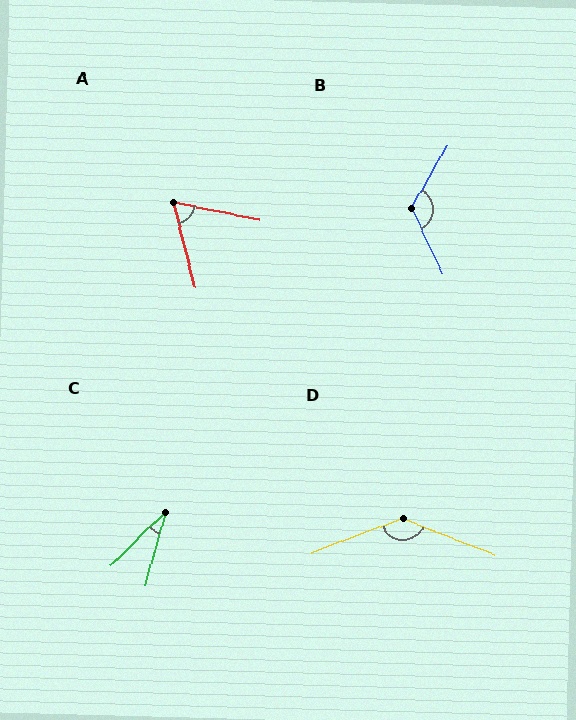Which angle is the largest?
D, at approximately 138 degrees.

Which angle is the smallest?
C, at approximately 30 degrees.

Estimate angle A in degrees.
Approximately 65 degrees.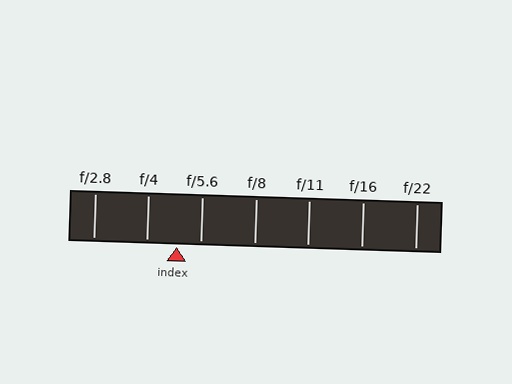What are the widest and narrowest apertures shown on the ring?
The widest aperture shown is f/2.8 and the narrowest is f/22.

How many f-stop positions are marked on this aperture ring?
There are 7 f-stop positions marked.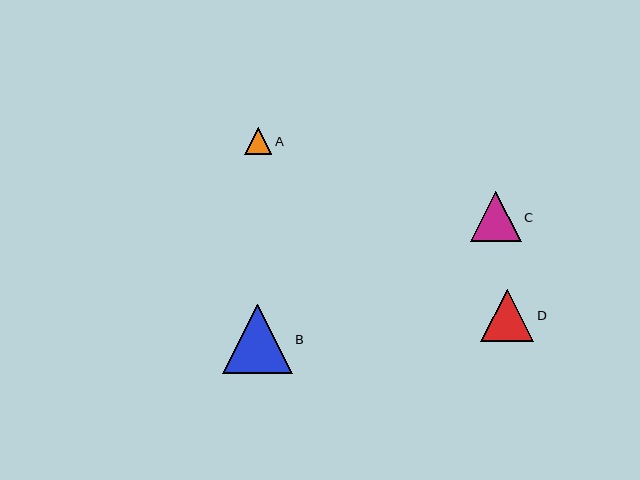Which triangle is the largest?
Triangle B is the largest with a size of approximately 69 pixels.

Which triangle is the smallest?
Triangle A is the smallest with a size of approximately 28 pixels.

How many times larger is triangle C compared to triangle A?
Triangle C is approximately 1.8 times the size of triangle A.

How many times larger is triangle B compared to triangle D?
Triangle B is approximately 1.3 times the size of triangle D.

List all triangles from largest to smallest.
From largest to smallest: B, D, C, A.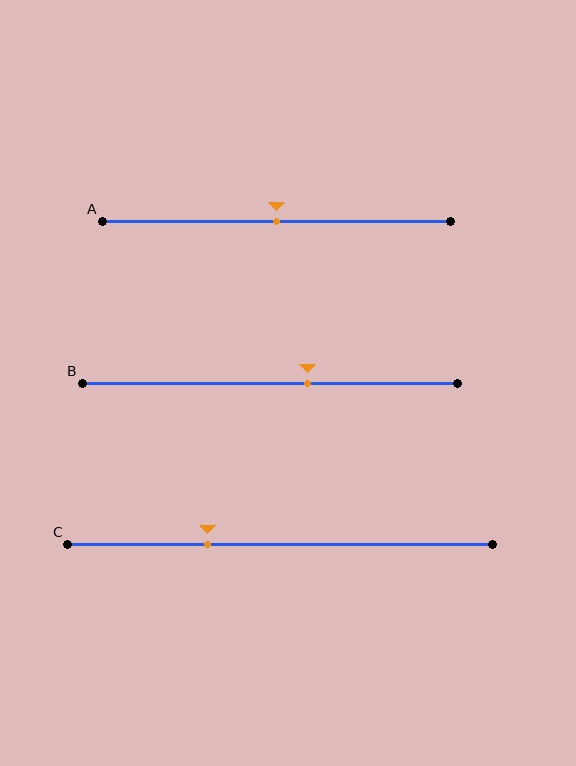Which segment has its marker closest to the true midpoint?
Segment A has its marker closest to the true midpoint.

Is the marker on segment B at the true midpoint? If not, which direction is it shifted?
No, the marker on segment B is shifted to the right by about 10% of the segment length.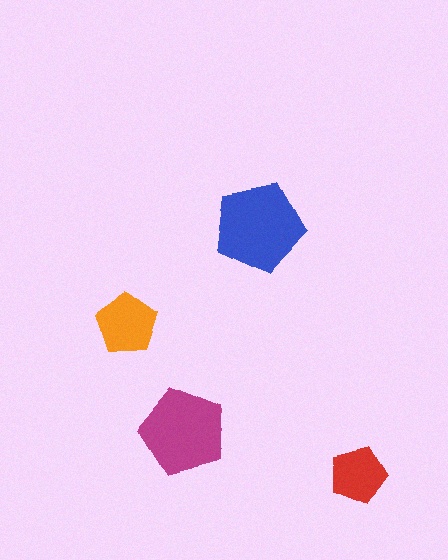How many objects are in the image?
There are 4 objects in the image.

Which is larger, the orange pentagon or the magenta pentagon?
The magenta one.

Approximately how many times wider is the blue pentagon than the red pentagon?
About 1.5 times wider.